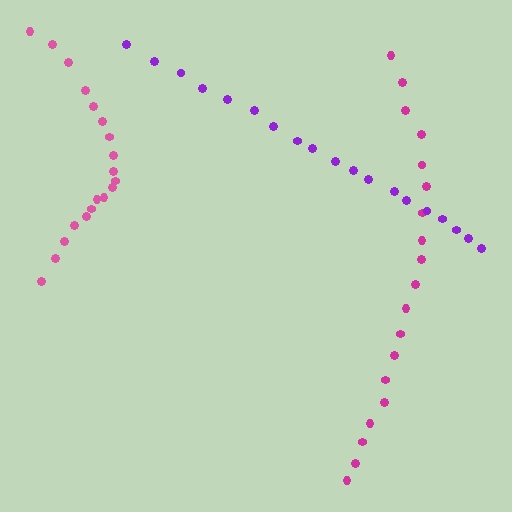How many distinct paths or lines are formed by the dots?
There are 3 distinct paths.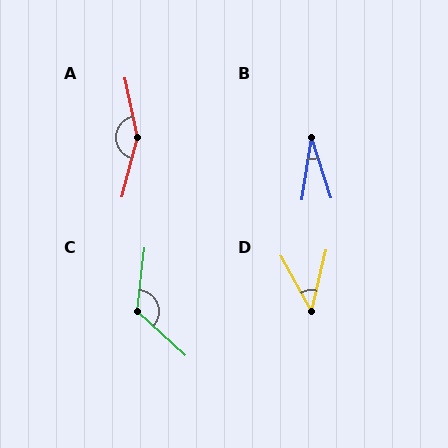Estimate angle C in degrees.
Approximately 125 degrees.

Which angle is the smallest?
B, at approximately 27 degrees.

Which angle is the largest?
A, at approximately 153 degrees.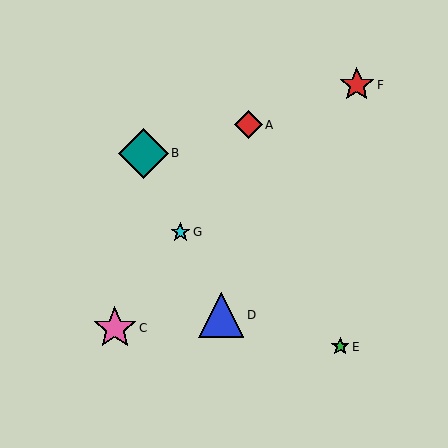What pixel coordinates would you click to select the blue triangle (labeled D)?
Click at (221, 315) to select the blue triangle D.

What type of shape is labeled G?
Shape G is a cyan star.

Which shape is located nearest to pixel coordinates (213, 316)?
The blue triangle (labeled D) at (221, 315) is nearest to that location.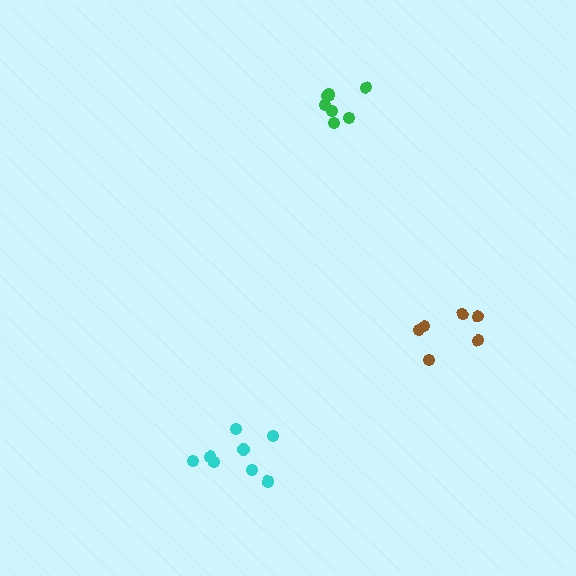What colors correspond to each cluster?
The clusters are colored: green, cyan, brown.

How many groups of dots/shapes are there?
There are 3 groups.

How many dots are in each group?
Group 1: 7 dots, Group 2: 8 dots, Group 3: 6 dots (21 total).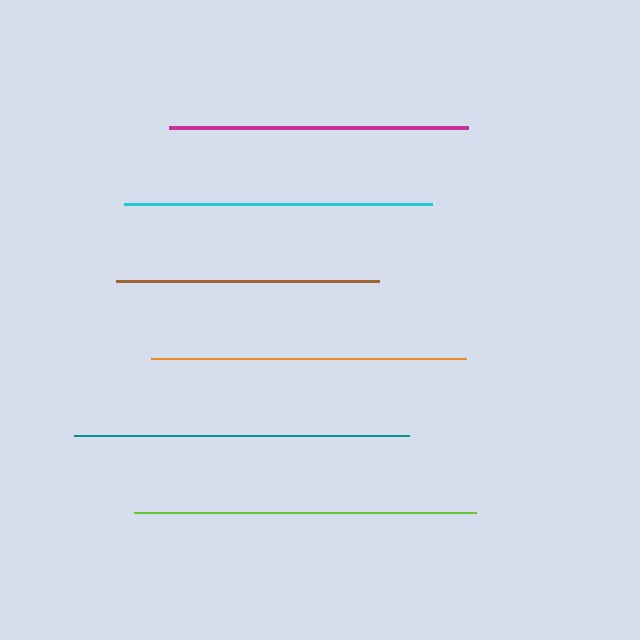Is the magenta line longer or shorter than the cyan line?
The cyan line is longer than the magenta line.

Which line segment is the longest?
The lime line is the longest at approximately 342 pixels.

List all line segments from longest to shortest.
From longest to shortest: lime, teal, orange, cyan, magenta, brown.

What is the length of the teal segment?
The teal segment is approximately 336 pixels long.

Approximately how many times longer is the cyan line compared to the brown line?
The cyan line is approximately 1.2 times the length of the brown line.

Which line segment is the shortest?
The brown line is the shortest at approximately 264 pixels.